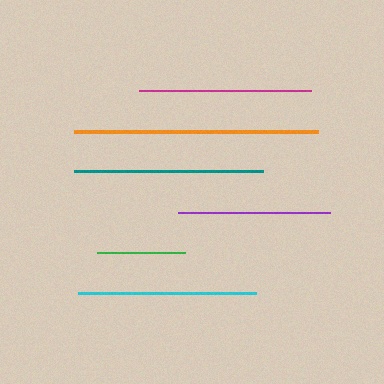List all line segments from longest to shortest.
From longest to shortest: orange, teal, cyan, magenta, purple, green.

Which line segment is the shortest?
The green line is the shortest at approximately 87 pixels.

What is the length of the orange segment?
The orange segment is approximately 244 pixels long.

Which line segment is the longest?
The orange line is the longest at approximately 244 pixels.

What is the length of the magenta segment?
The magenta segment is approximately 172 pixels long.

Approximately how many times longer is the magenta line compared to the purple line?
The magenta line is approximately 1.1 times the length of the purple line.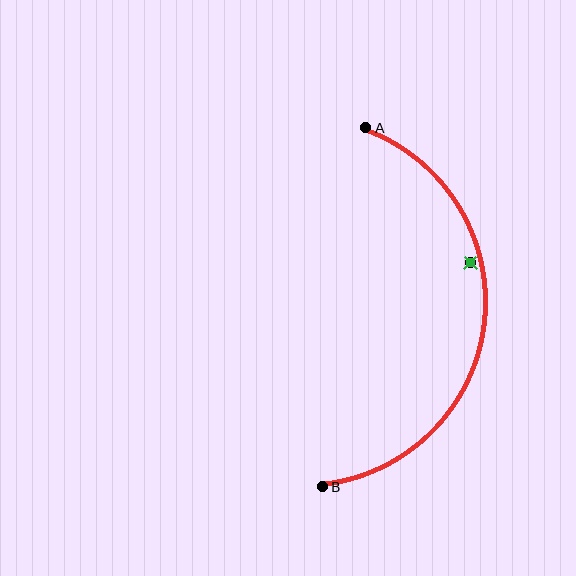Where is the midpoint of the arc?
The arc midpoint is the point on the curve farthest from the straight line joining A and B. It sits to the right of that line.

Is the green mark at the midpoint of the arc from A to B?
No — the green mark does not lie on the arc at all. It sits slightly inside the curve.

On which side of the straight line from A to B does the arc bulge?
The arc bulges to the right of the straight line connecting A and B.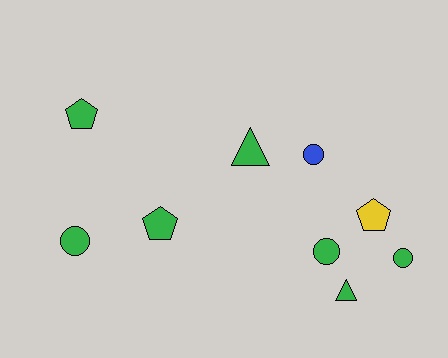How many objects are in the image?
There are 9 objects.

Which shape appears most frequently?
Circle, with 4 objects.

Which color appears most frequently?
Green, with 7 objects.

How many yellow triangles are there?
There are no yellow triangles.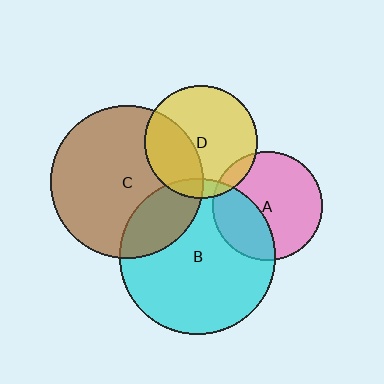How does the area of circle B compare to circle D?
Approximately 1.9 times.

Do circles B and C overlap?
Yes.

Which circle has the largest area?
Circle B (cyan).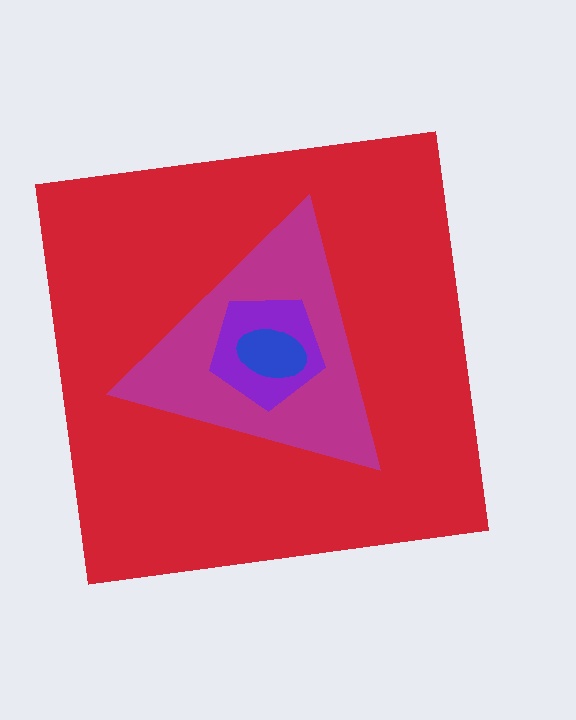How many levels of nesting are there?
4.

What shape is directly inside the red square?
The magenta triangle.